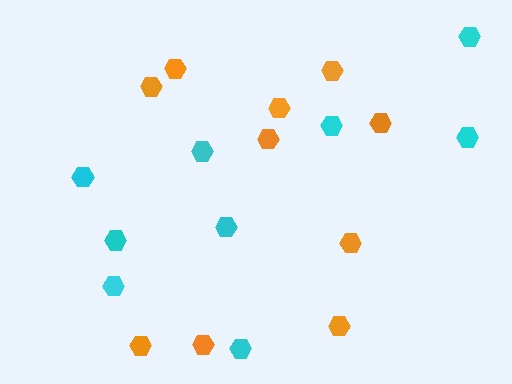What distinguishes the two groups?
There are 2 groups: one group of cyan hexagons (9) and one group of orange hexagons (10).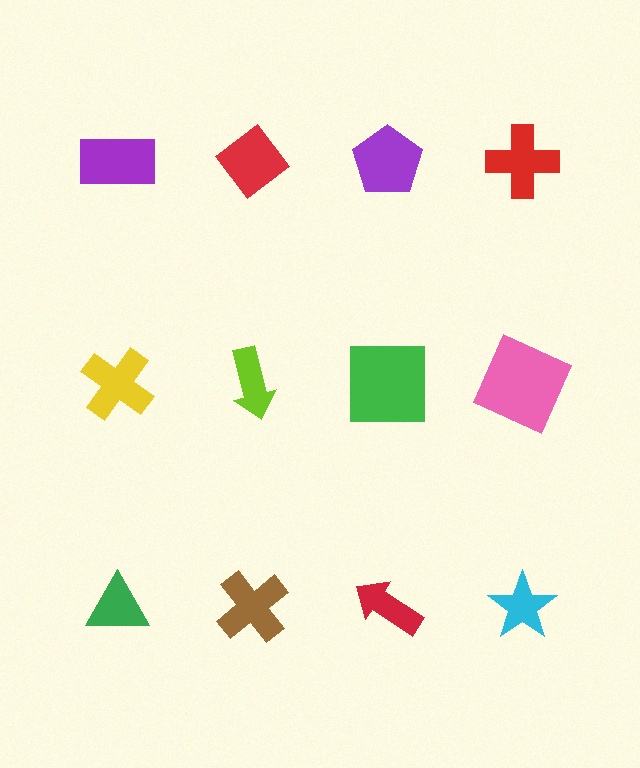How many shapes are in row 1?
4 shapes.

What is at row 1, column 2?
A red diamond.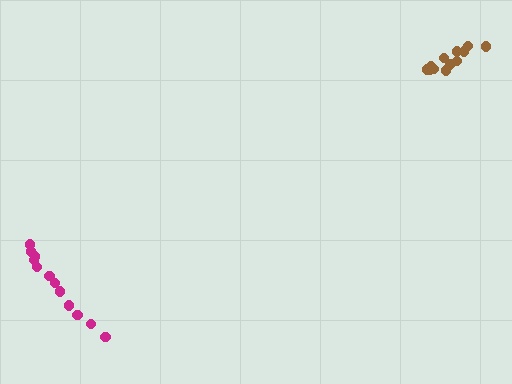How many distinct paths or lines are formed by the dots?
There are 2 distinct paths.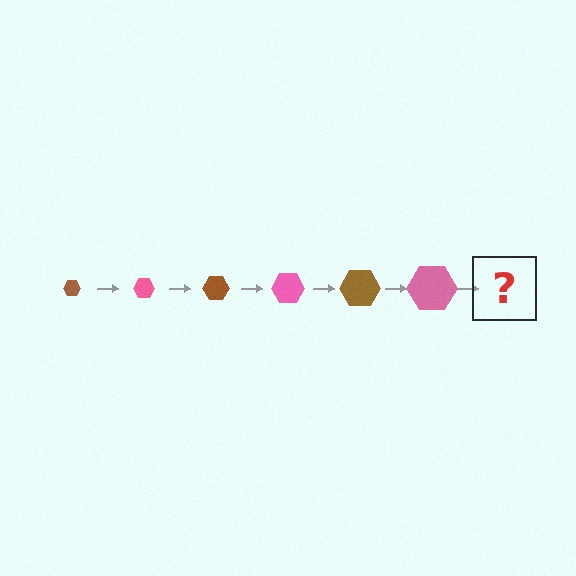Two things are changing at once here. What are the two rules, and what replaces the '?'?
The two rules are that the hexagon grows larger each step and the color cycles through brown and pink. The '?' should be a brown hexagon, larger than the previous one.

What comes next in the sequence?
The next element should be a brown hexagon, larger than the previous one.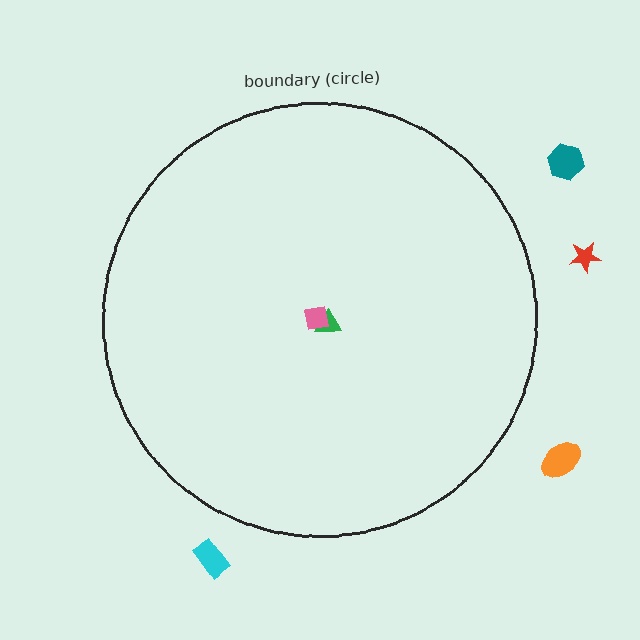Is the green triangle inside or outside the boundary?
Inside.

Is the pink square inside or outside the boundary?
Inside.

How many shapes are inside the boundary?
2 inside, 4 outside.